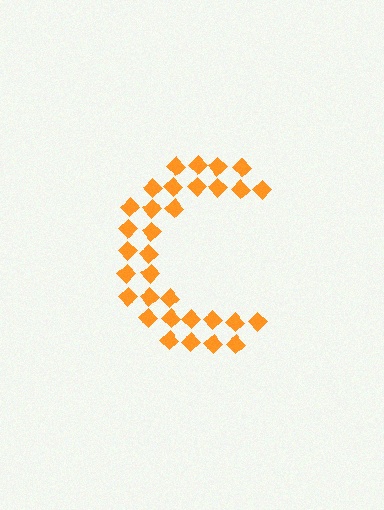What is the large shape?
The large shape is the letter C.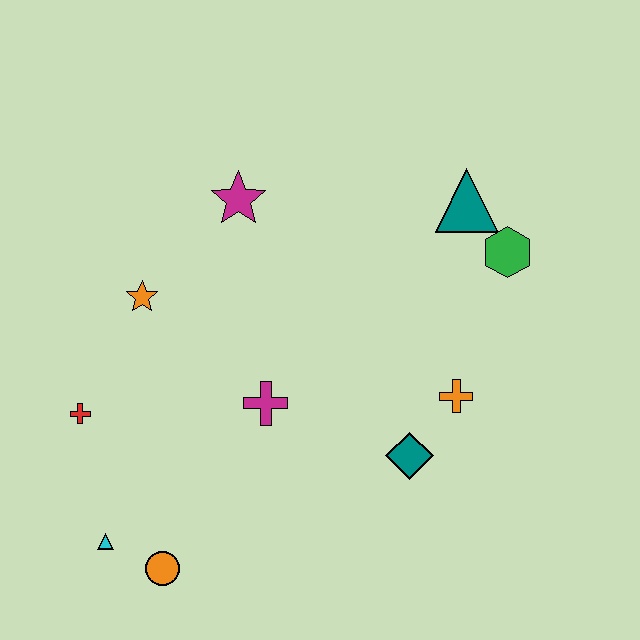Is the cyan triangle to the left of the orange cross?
Yes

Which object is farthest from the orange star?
The green hexagon is farthest from the orange star.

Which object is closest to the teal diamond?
The orange cross is closest to the teal diamond.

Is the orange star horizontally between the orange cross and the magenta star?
No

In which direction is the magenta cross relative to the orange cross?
The magenta cross is to the left of the orange cross.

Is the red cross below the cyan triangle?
No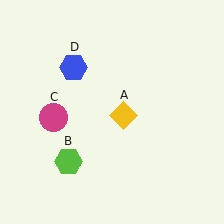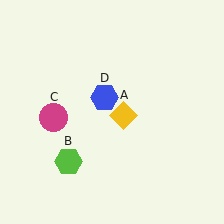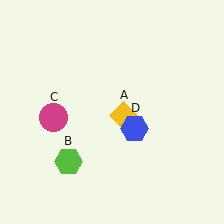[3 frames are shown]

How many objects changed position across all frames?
1 object changed position: blue hexagon (object D).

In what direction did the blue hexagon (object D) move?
The blue hexagon (object D) moved down and to the right.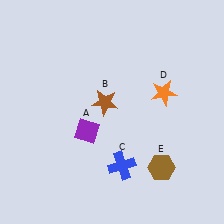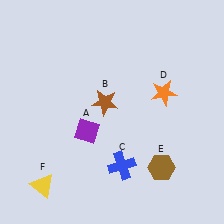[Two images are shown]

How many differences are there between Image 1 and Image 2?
There is 1 difference between the two images.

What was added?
A yellow triangle (F) was added in Image 2.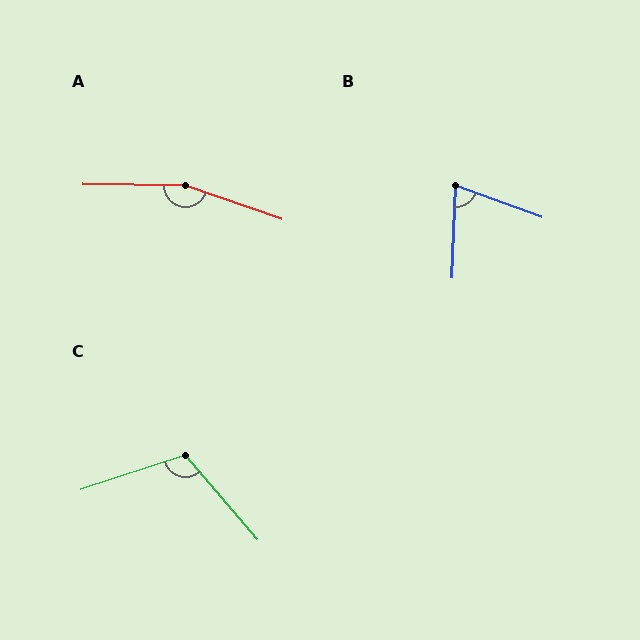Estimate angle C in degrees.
Approximately 113 degrees.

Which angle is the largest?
A, at approximately 162 degrees.